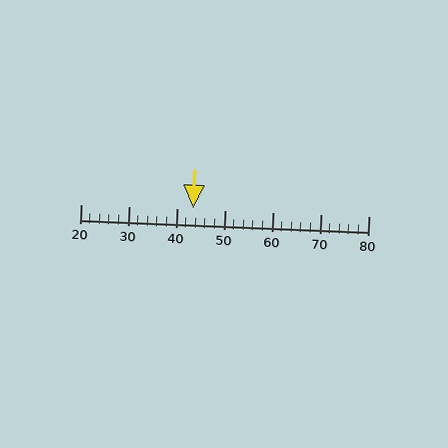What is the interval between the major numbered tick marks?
The major tick marks are spaced 10 units apart.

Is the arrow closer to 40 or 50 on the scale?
The arrow is closer to 40.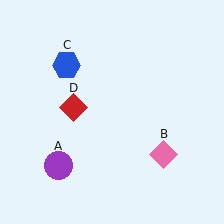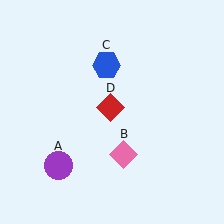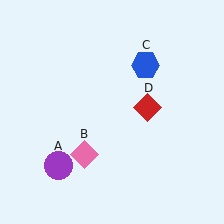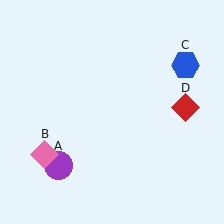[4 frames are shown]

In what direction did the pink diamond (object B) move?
The pink diamond (object B) moved left.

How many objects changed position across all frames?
3 objects changed position: pink diamond (object B), blue hexagon (object C), red diamond (object D).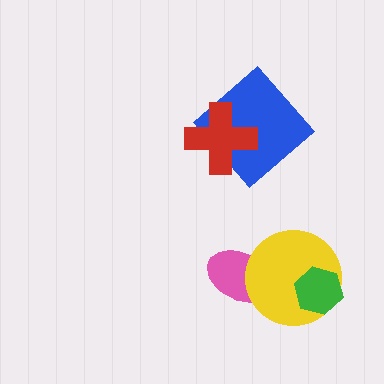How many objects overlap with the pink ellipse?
1 object overlaps with the pink ellipse.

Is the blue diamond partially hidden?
Yes, it is partially covered by another shape.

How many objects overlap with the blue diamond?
1 object overlaps with the blue diamond.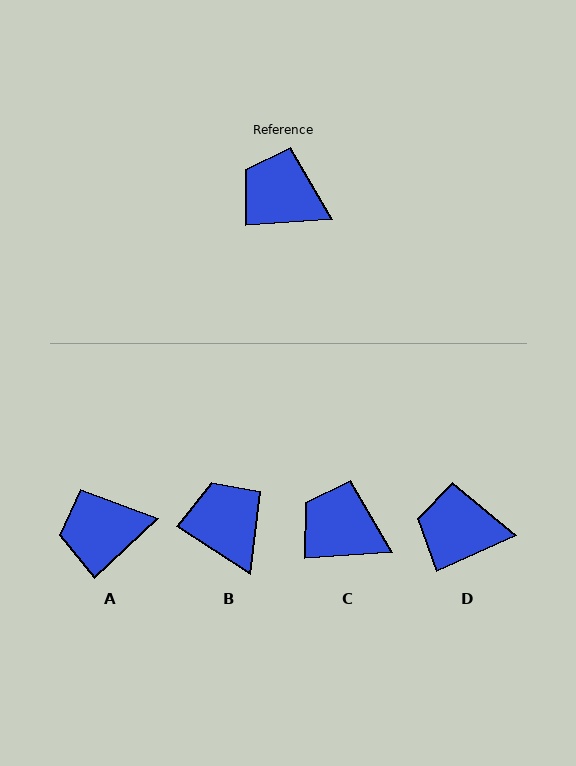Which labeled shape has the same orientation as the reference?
C.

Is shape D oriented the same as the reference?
No, it is off by about 20 degrees.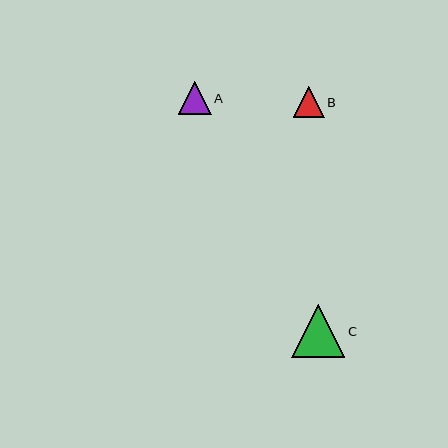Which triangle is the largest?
Triangle C is the largest with a size of approximately 53 pixels.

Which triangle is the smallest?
Triangle B is the smallest with a size of approximately 31 pixels.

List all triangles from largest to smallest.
From largest to smallest: C, A, B.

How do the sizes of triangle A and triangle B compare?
Triangle A and triangle B are approximately the same size.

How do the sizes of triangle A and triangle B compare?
Triangle A and triangle B are approximately the same size.